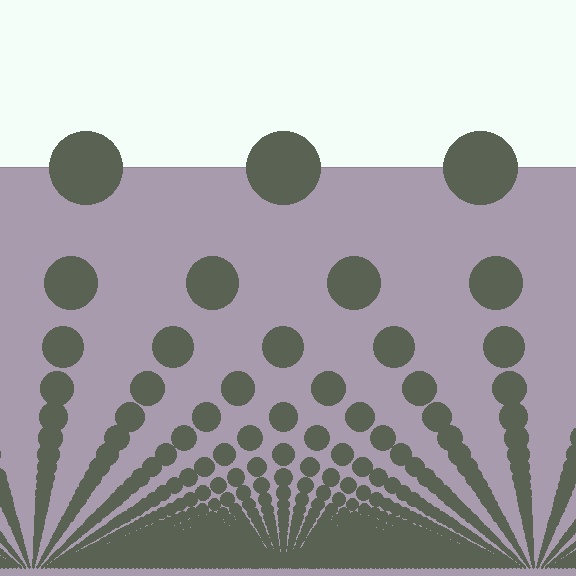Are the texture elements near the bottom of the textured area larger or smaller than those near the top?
Smaller. The gradient is inverted — elements near the bottom are smaller and denser.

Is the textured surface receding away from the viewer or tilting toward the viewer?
The surface appears to tilt toward the viewer. Texture elements get larger and sparser toward the top.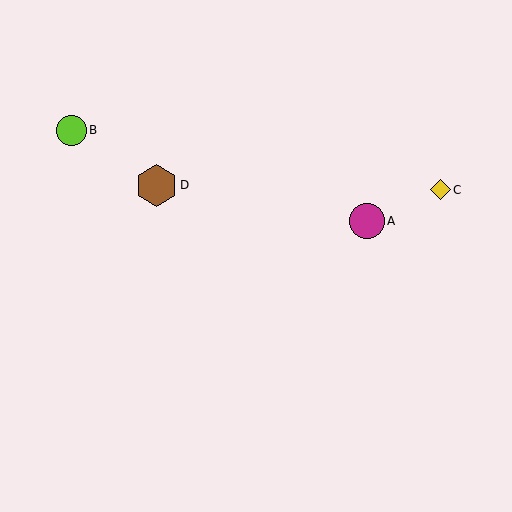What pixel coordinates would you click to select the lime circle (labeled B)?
Click at (72, 130) to select the lime circle B.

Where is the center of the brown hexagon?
The center of the brown hexagon is at (156, 185).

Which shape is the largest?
The brown hexagon (labeled D) is the largest.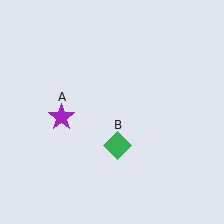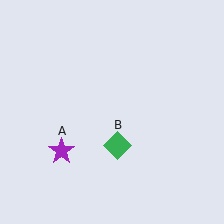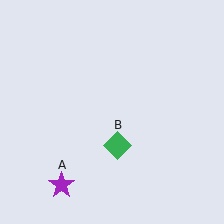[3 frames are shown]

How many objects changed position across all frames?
1 object changed position: purple star (object A).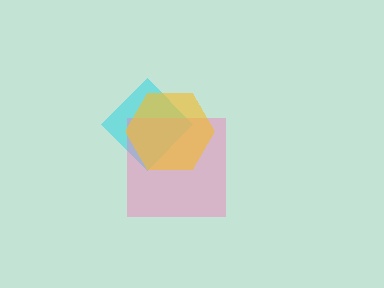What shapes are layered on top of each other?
The layered shapes are: a cyan diamond, a pink square, a yellow hexagon.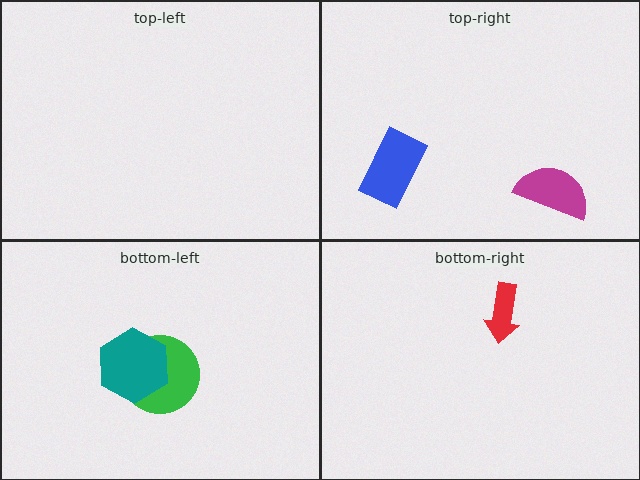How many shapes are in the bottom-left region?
2.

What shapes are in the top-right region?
The magenta semicircle, the blue rectangle.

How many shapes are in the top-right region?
2.